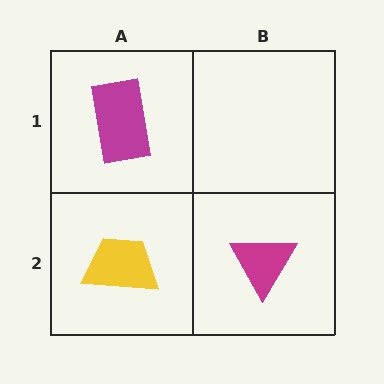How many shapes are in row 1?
1 shape.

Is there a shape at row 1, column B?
No, that cell is empty.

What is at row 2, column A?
A yellow trapezoid.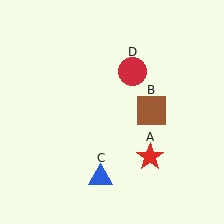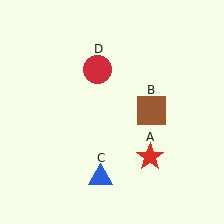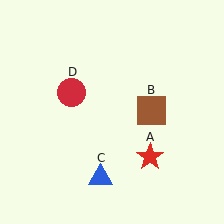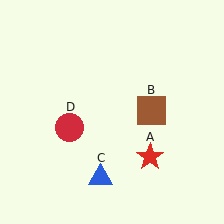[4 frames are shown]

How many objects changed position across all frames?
1 object changed position: red circle (object D).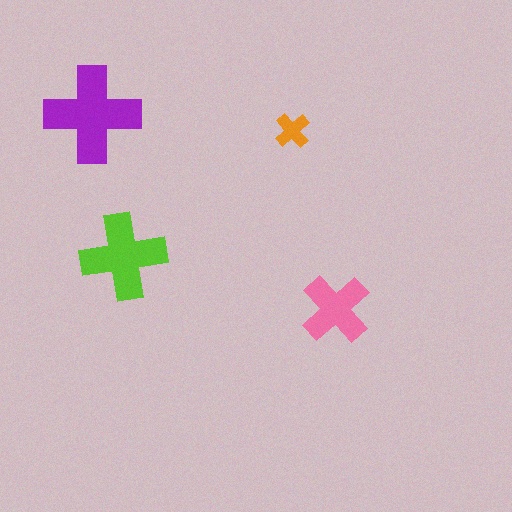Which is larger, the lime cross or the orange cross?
The lime one.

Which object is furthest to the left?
The purple cross is leftmost.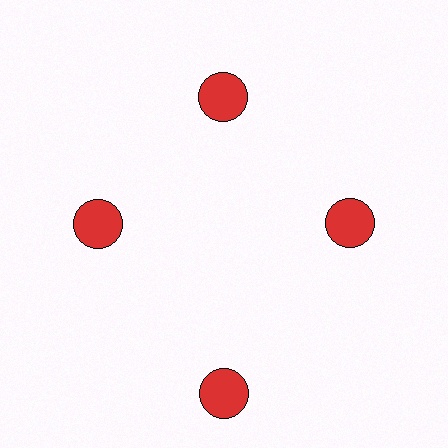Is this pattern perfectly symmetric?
No. The 4 red circles are arranged in a ring, but one element near the 6 o'clock position is pushed outward from the center, breaking the 4-fold rotational symmetry.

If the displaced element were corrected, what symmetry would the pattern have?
It would have 4-fold rotational symmetry — the pattern would map onto itself every 90 degrees.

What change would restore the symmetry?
The symmetry would be restored by moving it inward, back onto the ring so that all 4 circles sit at equal angles and equal distance from the center.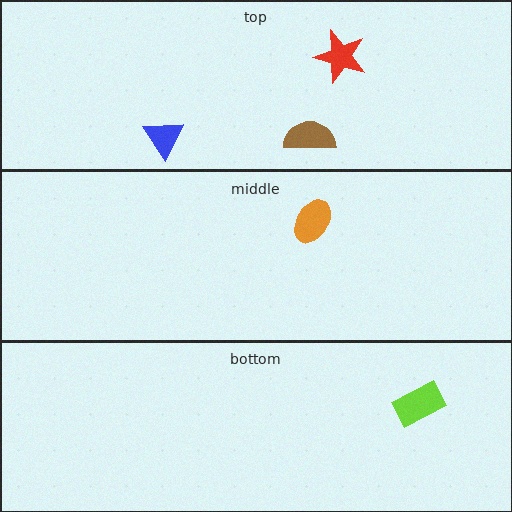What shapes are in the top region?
The blue triangle, the red star, the brown semicircle.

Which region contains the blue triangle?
The top region.